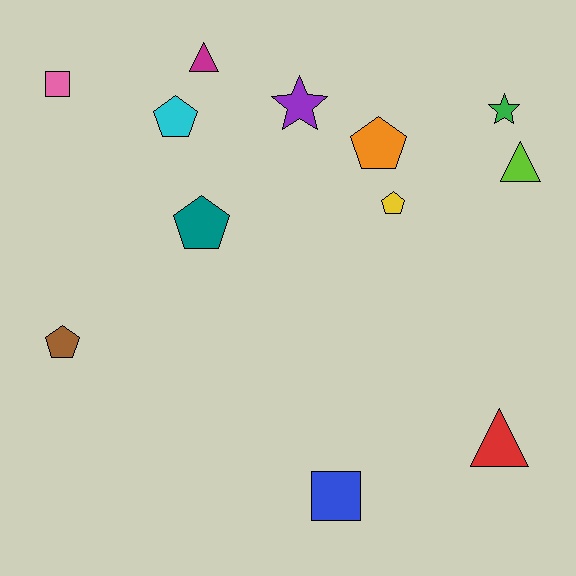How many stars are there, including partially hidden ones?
There are 2 stars.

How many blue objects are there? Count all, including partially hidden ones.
There is 1 blue object.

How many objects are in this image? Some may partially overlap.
There are 12 objects.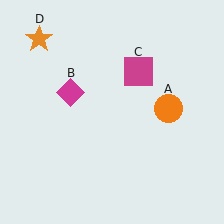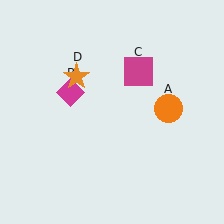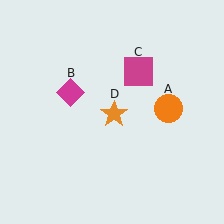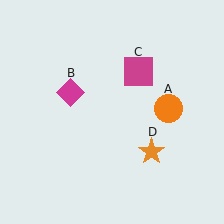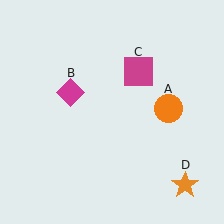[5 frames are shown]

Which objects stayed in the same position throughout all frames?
Orange circle (object A) and magenta diamond (object B) and magenta square (object C) remained stationary.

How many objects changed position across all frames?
1 object changed position: orange star (object D).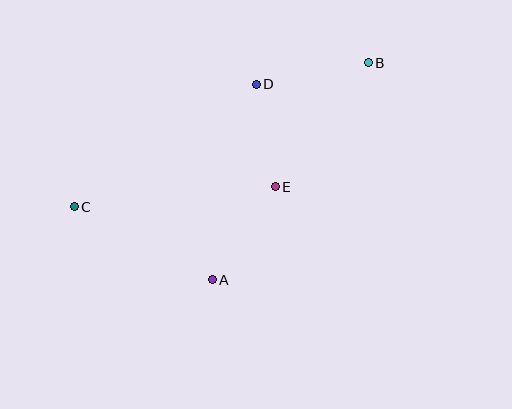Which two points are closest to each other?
Points D and E are closest to each other.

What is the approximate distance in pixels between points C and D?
The distance between C and D is approximately 219 pixels.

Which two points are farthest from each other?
Points B and C are farthest from each other.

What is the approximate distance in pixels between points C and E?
The distance between C and E is approximately 202 pixels.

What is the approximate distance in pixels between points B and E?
The distance between B and E is approximately 155 pixels.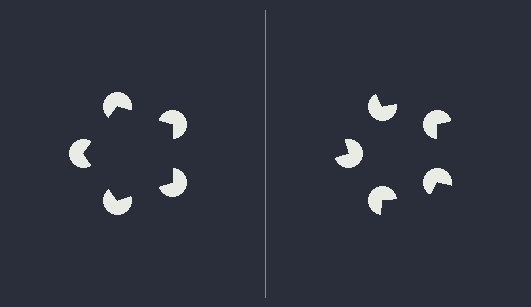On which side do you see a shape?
An illusory pentagon appears on the left side. On the right side the wedge cuts are rotated, so no coherent shape forms.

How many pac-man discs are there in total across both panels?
10 — 5 on each side.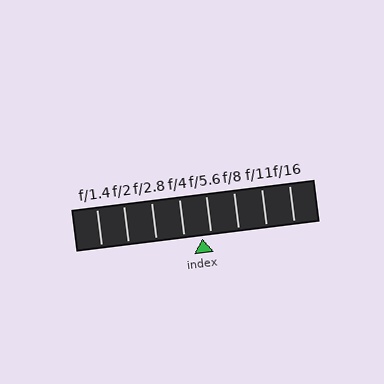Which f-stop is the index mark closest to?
The index mark is closest to f/5.6.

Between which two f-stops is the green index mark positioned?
The index mark is between f/4 and f/5.6.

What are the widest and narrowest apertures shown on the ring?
The widest aperture shown is f/1.4 and the narrowest is f/16.